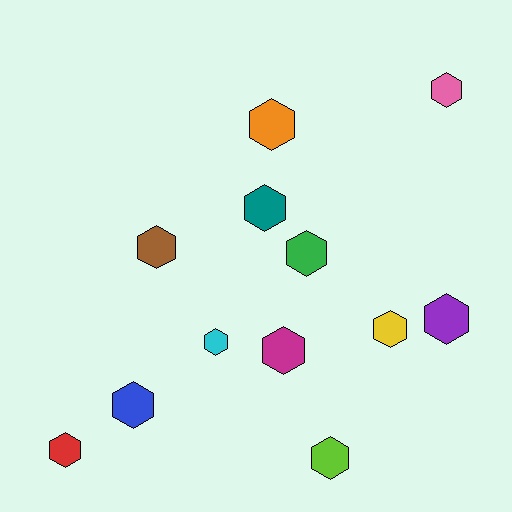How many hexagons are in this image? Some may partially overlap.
There are 12 hexagons.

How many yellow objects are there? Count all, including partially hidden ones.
There is 1 yellow object.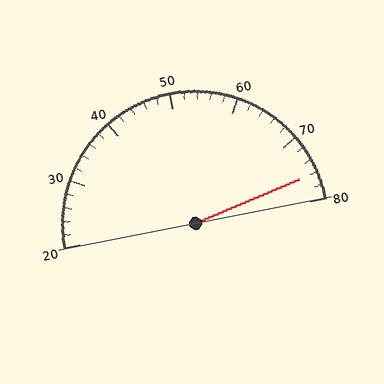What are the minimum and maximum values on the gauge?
The gauge ranges from 20 to 80.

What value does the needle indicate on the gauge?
The needle indicates approximately 76.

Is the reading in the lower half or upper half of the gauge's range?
The reading is in the upper half of the range (20 to 80).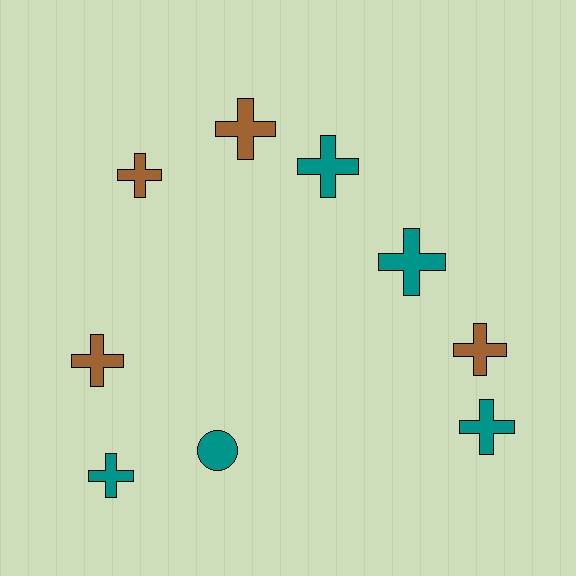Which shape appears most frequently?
Cross, with 8 objects.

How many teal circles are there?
There is 1 teal circle.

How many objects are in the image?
There are 9 objects.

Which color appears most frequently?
Teal, with 5 objects.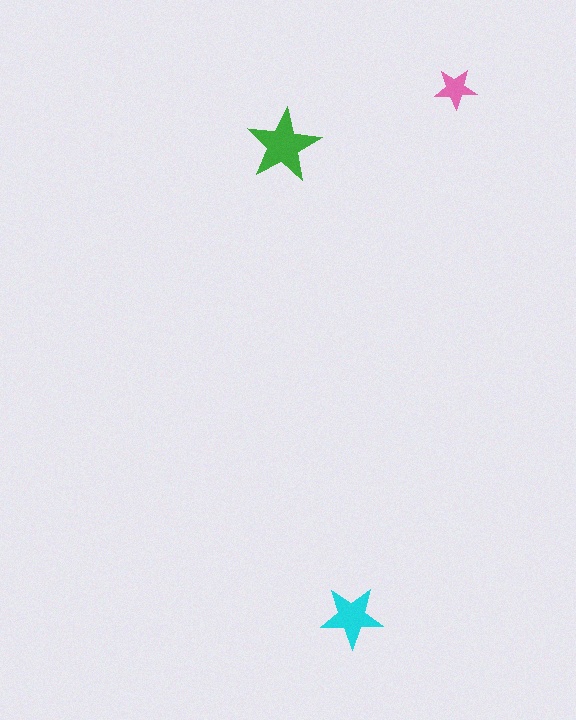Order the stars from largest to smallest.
the green one, the cyan one, the pink one.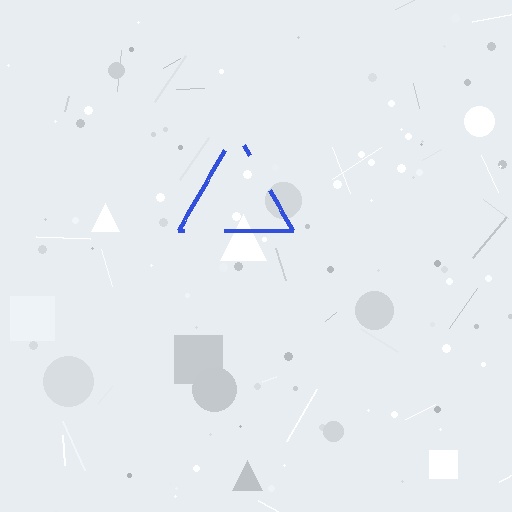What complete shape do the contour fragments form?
The contour fragments form a triangle.